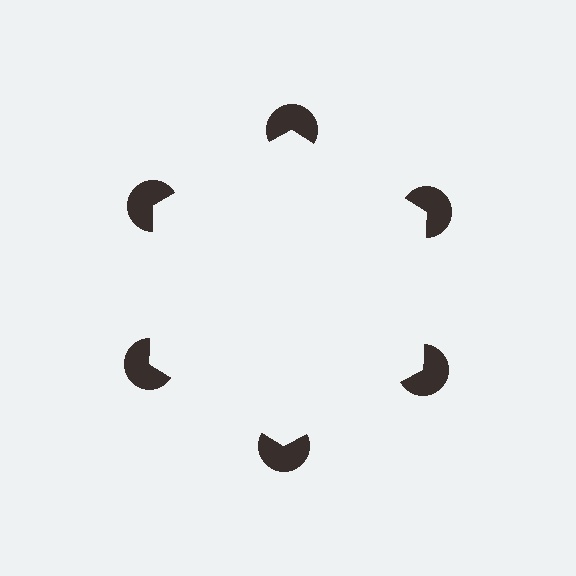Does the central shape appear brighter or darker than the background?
It typically appears slightly brighter than the background, even though no actual brightness change is drawn.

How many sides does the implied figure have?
6 sides.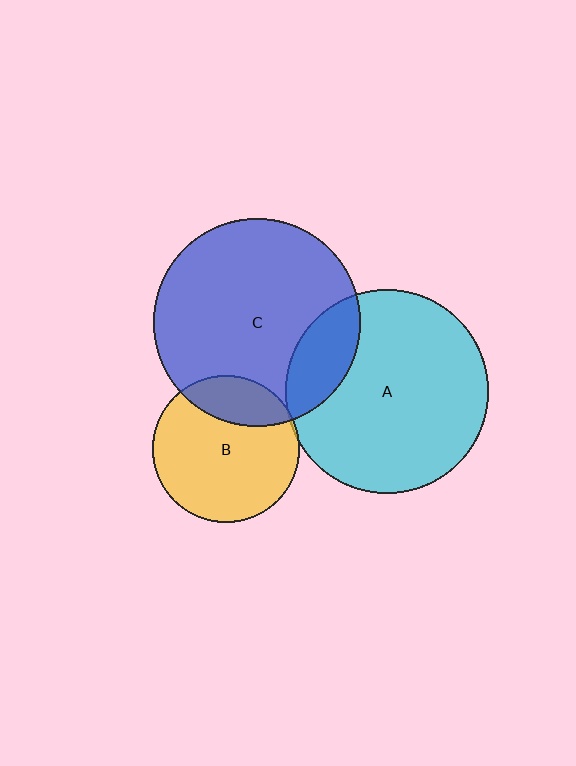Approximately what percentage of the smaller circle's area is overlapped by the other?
Approximately 20%.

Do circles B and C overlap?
Yes.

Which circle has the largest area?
Circle C (blue).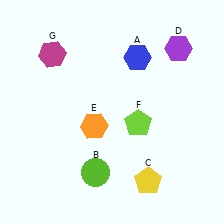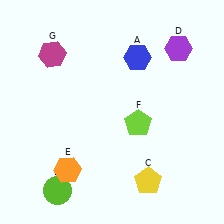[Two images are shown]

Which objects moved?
The objects that moved are: the lime circle (B), the orange hexagon (E).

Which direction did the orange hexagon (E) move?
The orange hexagon (E) moved down.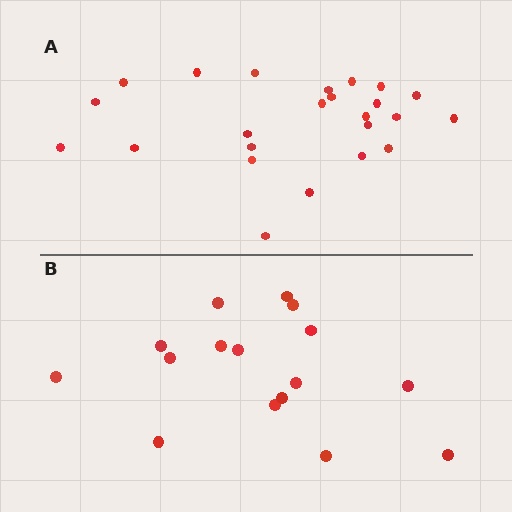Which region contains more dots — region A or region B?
Region A (the top region) has more dots.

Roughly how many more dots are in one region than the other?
Region A has roughly 8 or so more dots than region B.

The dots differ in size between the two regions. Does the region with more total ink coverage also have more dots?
No. Region B has more total ink coverage because its dots are larger, but region A actually contains more individual dots. Total area can be misleading — the number of items is what matters here.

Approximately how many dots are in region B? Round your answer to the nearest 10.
About 20 dots. (The exact count is 16, which rounds to 20.)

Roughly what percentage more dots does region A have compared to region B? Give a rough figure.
About 50% more.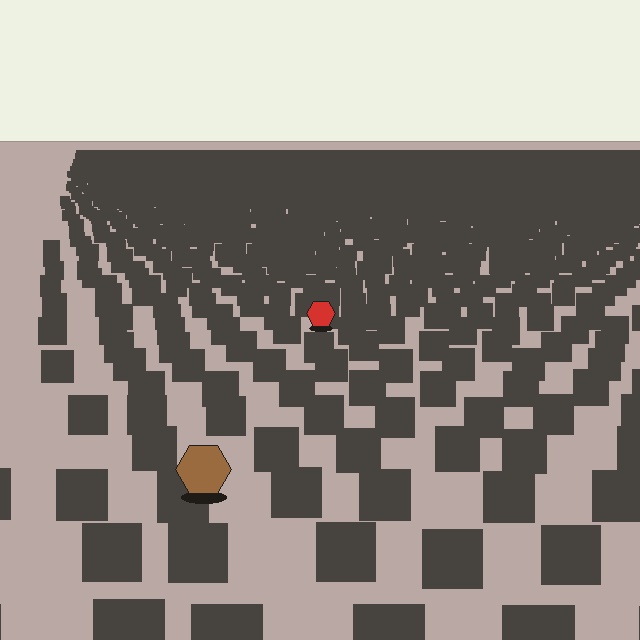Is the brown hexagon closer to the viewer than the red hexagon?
Yes. The brown hexagon is closer — you can tell from the texture gradient: the ground texture is coarser near it.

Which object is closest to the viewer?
The brown hexagon is closest. The texture marks near it are larger and more spread out.